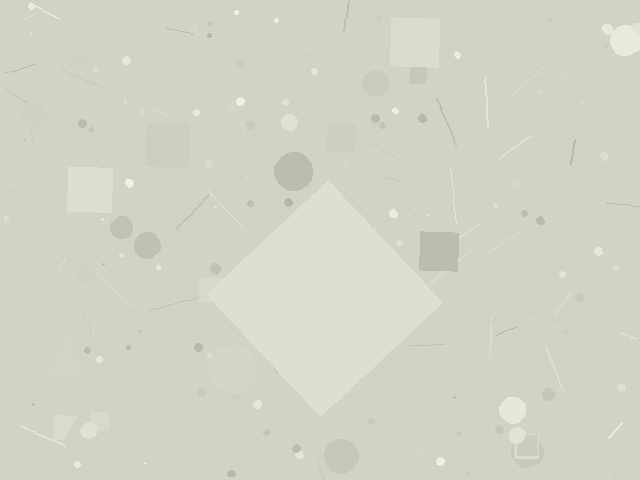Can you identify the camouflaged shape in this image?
The camouflaged shape is a diamond.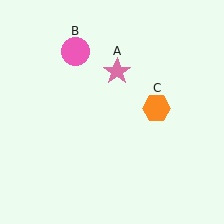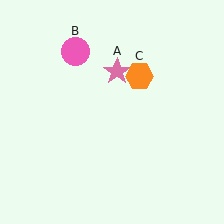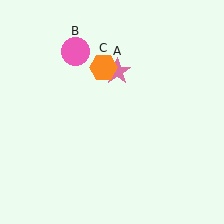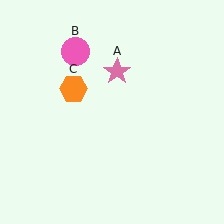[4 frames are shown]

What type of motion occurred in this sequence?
The orange hexagon (object C) rotated counterclockwise around the center of the scene.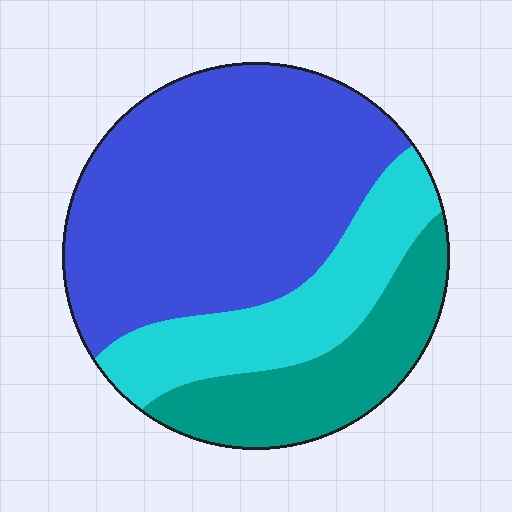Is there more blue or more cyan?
Blue.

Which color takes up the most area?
Blue, at roughly 55%.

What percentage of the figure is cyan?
Cyan takes up about one quarter (1/4) of the figure.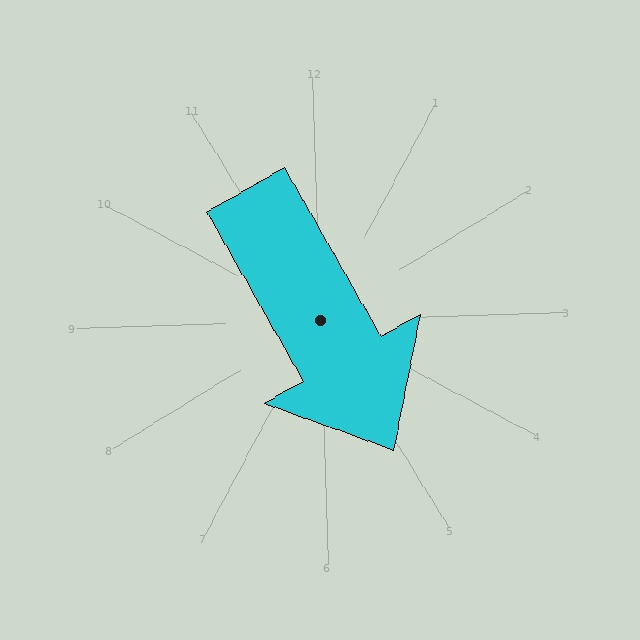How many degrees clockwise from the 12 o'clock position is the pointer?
Approximately 152 degrees.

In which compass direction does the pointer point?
Southeast.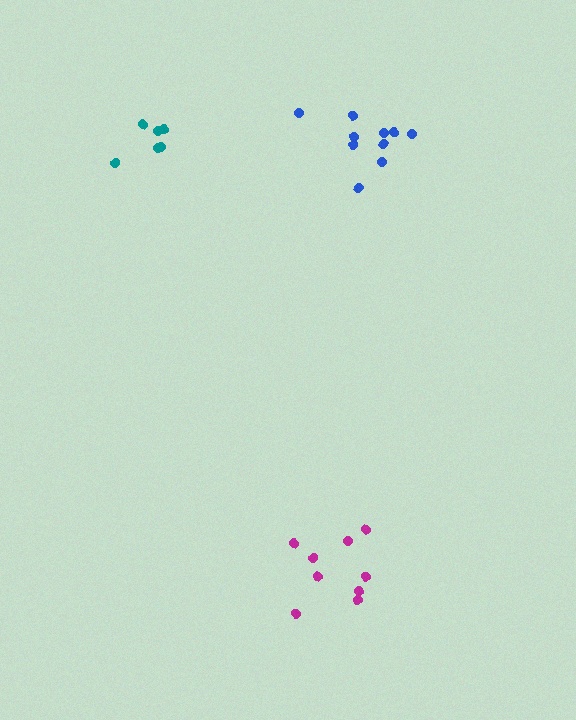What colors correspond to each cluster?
The clusters are colored: magenta, blue, teal.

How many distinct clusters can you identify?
There are 3 distinct clusters.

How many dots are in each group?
Group 1: 9 dots, Group 2: 10 dots, Group 3: 6 dots (25 total).